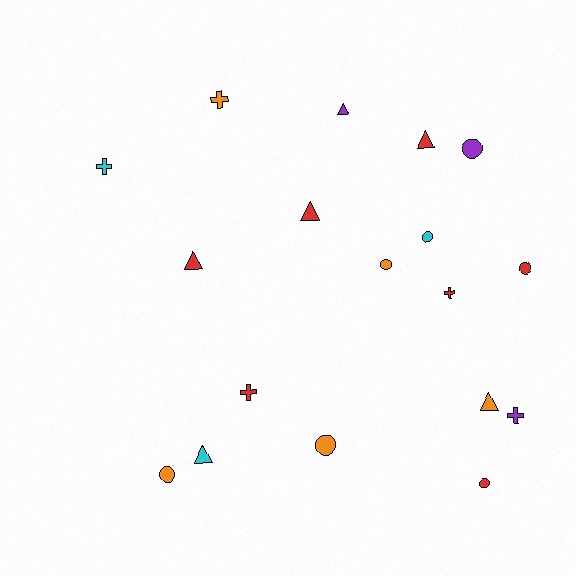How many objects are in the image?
There are 18 objects.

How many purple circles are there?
There is 1 purple circle.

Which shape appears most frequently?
Circle, with 7 objects.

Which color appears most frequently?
Red, with 7 objects.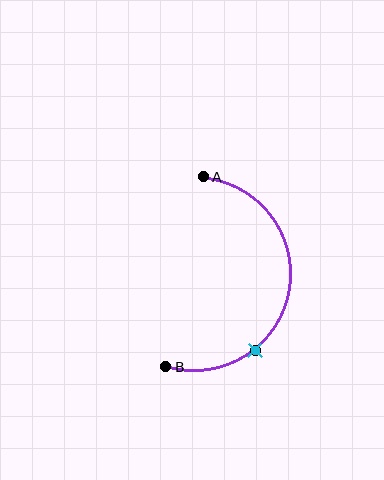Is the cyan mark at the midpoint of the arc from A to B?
No. The cyan mark lies on the arc but is closer to endpoint B. The arc midpoint would be at the point on the curve equidistant along the arc from both A and B.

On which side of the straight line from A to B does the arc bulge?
The arc bulges to the right of the straight line connecting A and B.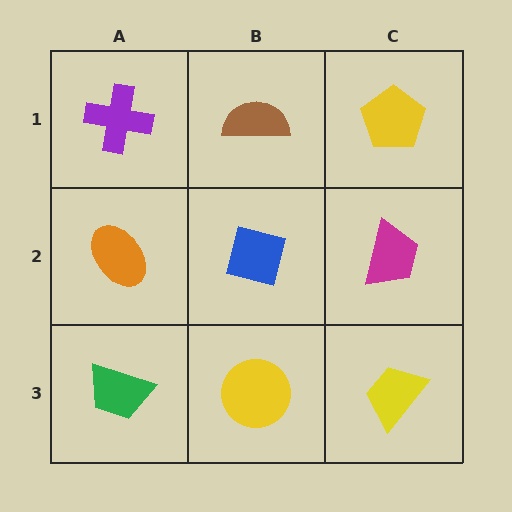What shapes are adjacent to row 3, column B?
A blue square (row 2, column B), a green trapezoid (row 3, column A), a yellow trapezoid (row 3, column C).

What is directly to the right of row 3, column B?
A yellow trapezoid.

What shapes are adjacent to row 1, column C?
A magenta trapezoid (row 2, column C), a brown semicircle (row 1, column B).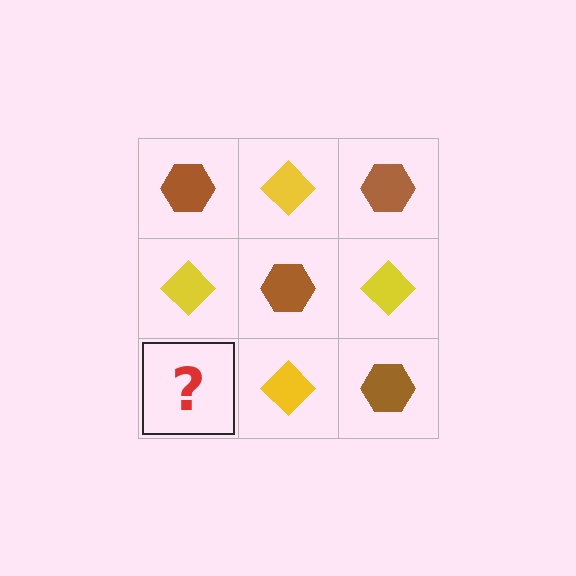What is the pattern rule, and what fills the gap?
The rule is that it alternates brown hexagon and yellow diamond in a checkerboard pattern. The gap should be filled with a brown hexagon.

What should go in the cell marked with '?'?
The missing cell should contain a brown hexagon.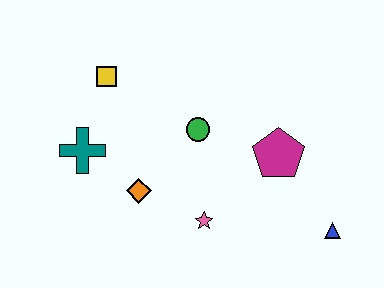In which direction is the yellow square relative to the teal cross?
The yellow square is above the teal cross.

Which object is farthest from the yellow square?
The blue triangle is farthest from the yellow square.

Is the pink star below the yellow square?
Yes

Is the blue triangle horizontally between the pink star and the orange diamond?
No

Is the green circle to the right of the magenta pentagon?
No